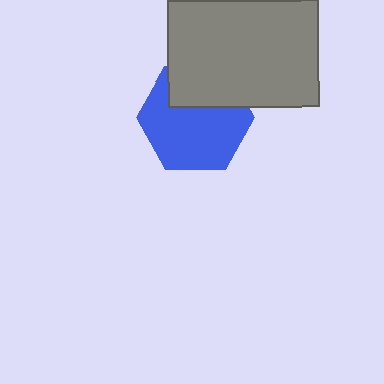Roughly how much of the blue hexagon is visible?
Most of it is visible (roughly 69%).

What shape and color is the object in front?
The object in front is a gray rectangle.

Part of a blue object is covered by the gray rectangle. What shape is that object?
It is a hexagon.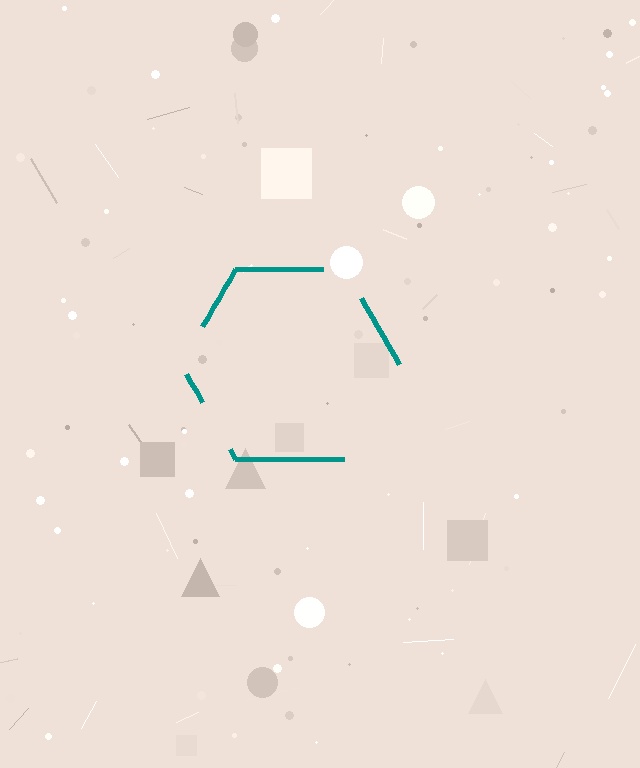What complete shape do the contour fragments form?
The contour fragments form a hexagon.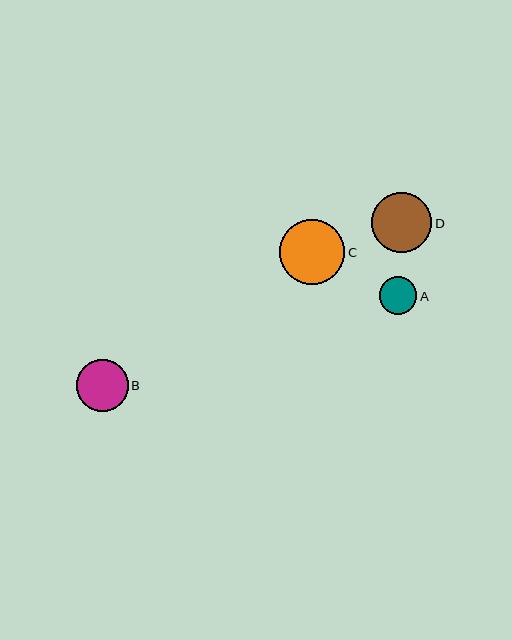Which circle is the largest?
Circle C is the largest with a size of approximately 66 pixels.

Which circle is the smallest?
Circle A is the smallest with a size of approximately 38 pixels.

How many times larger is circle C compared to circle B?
Circle C is approximately 1.3 times the size of circle B.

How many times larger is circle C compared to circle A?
Circle C is approximately 1.7 times the size of circle A.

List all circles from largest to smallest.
From largest to smallest: C, D, B, A.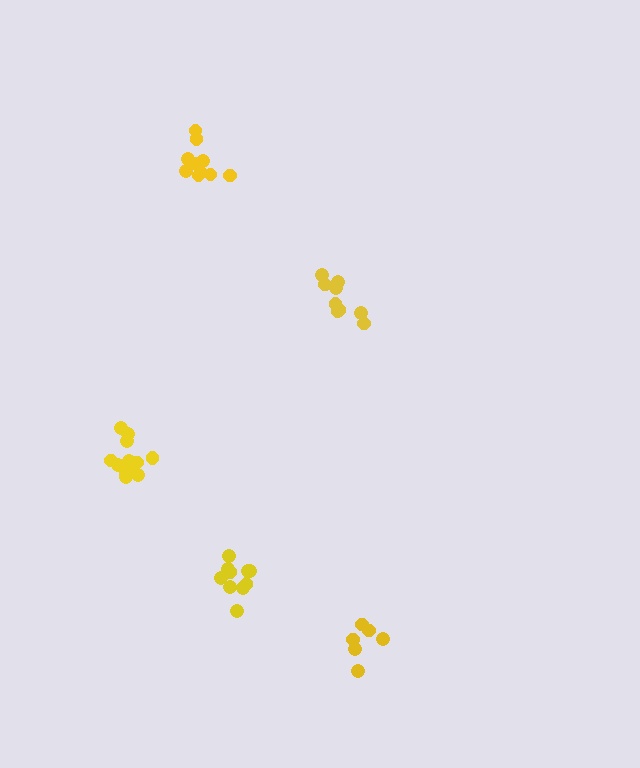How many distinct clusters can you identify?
There are 5 distinct clusters.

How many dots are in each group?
Group 1: 12 dots, Group 2: 10 dots, Group 3: 9 dots, Group 4: 10 dots, Group 5: 6 dots (47 total).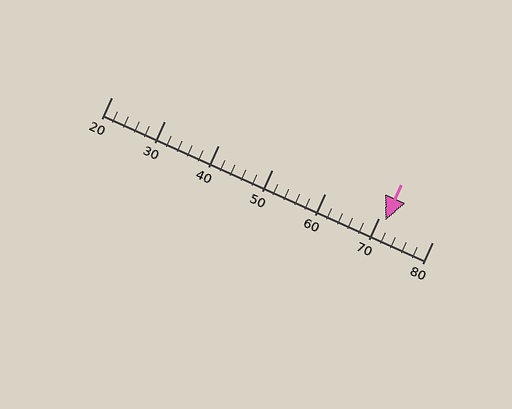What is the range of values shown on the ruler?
The ruler shows values from 20 to 80.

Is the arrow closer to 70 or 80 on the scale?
The arrow is closer to 70.